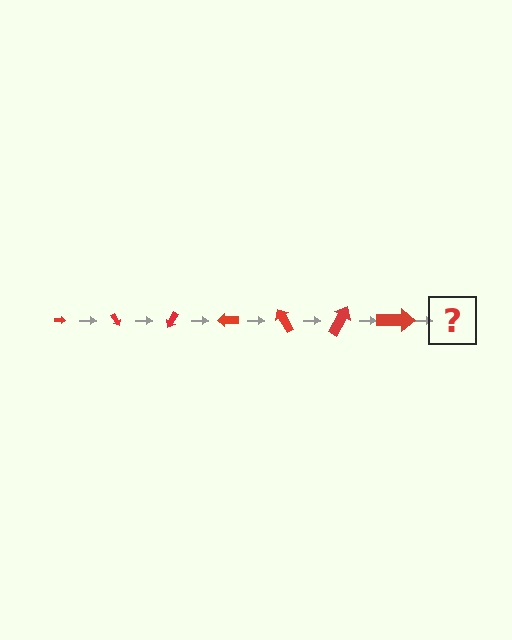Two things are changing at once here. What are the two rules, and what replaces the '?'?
The two rules are that the arrow grows larger each step and it rotates 60 degrees each step. The '?' should be an arrow, larger than the previous one and rotated 420 degrees from the start.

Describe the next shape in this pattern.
It should be an arrow, larger than the previous one and rotated 420 degrees from the start.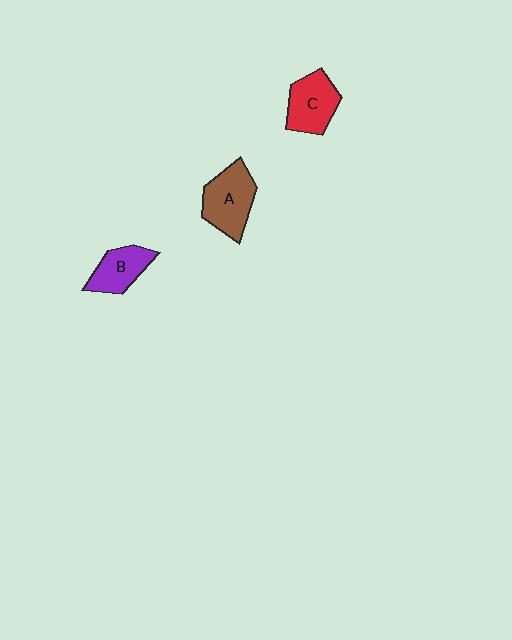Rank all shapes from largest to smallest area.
From largest to smallest: A (brown), C (red), B (purple).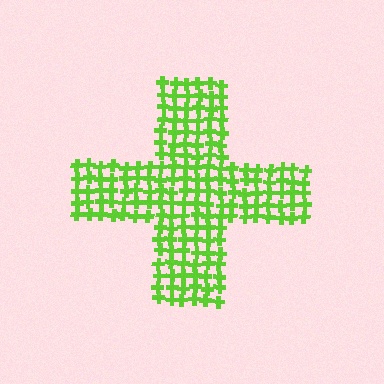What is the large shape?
The large shape is a cross.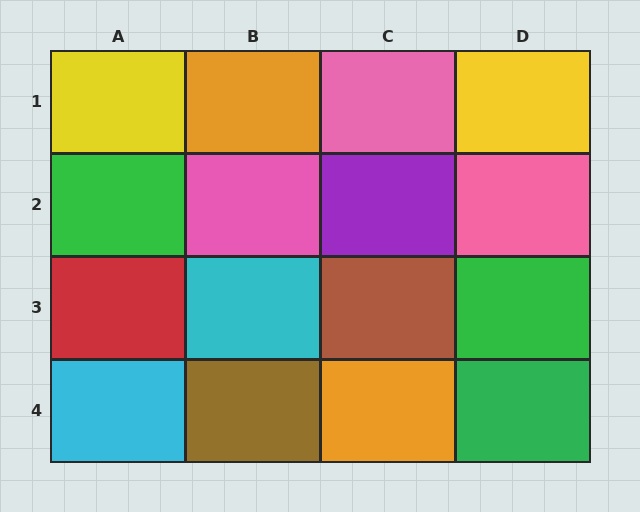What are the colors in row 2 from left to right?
Green, pink, purple, pink.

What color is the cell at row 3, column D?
Green.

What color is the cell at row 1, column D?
Yellow.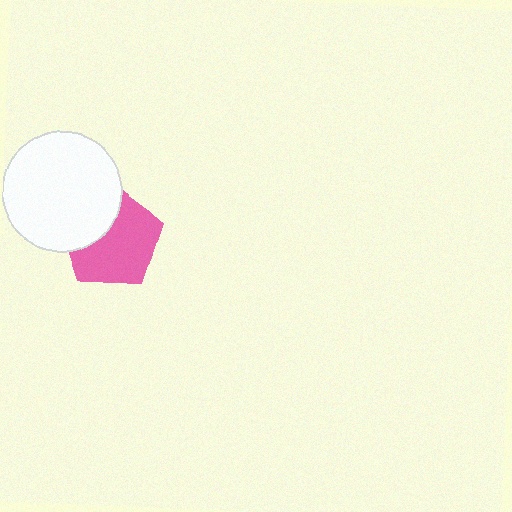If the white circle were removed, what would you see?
You would see the complete pink pentagon.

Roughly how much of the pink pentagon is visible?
Most of it is visible (roughly 66%).